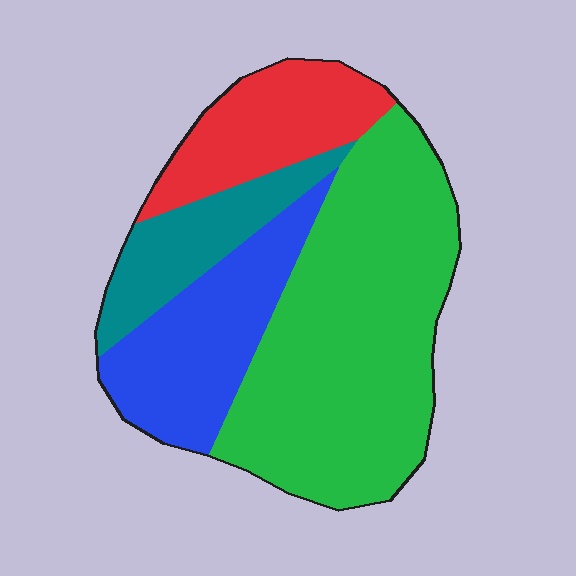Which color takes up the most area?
Green, at roughly 50%.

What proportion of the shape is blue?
Blue covers around 20% of the shape.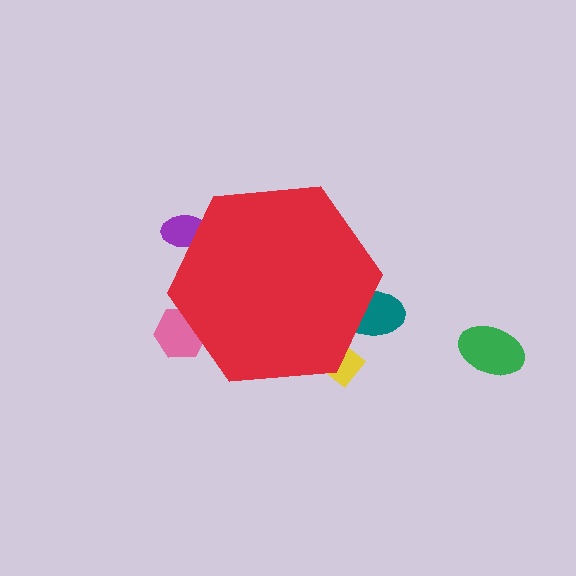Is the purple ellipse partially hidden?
Yes, the purple ellipse is partially hidden behind the red hexagon.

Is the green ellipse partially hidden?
No, the green ellipse is fully visible.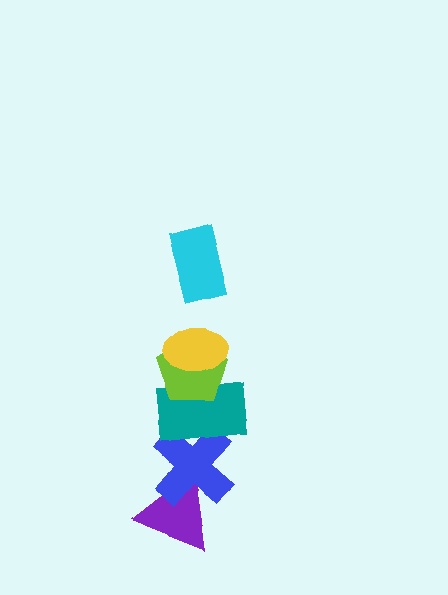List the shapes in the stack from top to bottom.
From top to bottom: the cyan rectangle, the yellow ellipse, the lime pentagon, the teal rectangle, the blue cross, the purple triangle.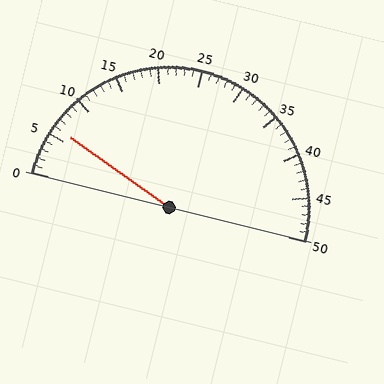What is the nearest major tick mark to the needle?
The nearest major tick mark is 5.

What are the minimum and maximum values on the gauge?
The gauge ranges from 0 to 50.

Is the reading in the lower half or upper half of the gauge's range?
The reading is in the lower half of the range (0 to 50).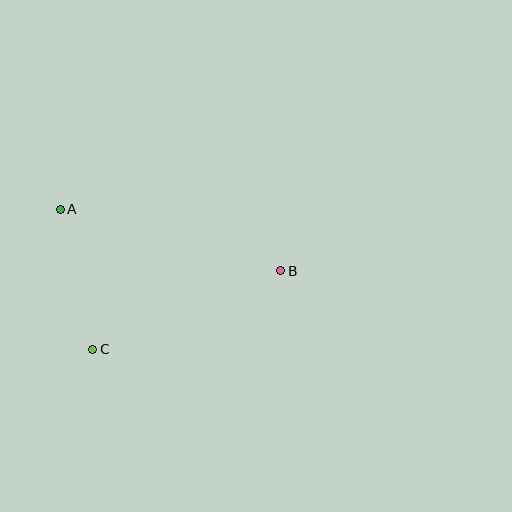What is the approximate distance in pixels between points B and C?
The distance between B and C is approximately 204 pixels.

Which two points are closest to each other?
Points A and C are closest to each other.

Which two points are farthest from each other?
Points A and B are farthest from each other.